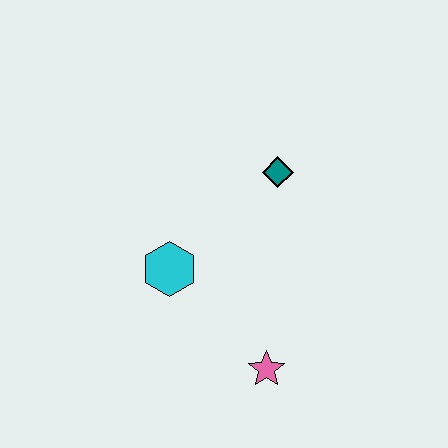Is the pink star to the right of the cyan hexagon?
Yes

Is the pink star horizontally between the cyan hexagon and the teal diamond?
Yes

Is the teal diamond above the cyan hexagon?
Yes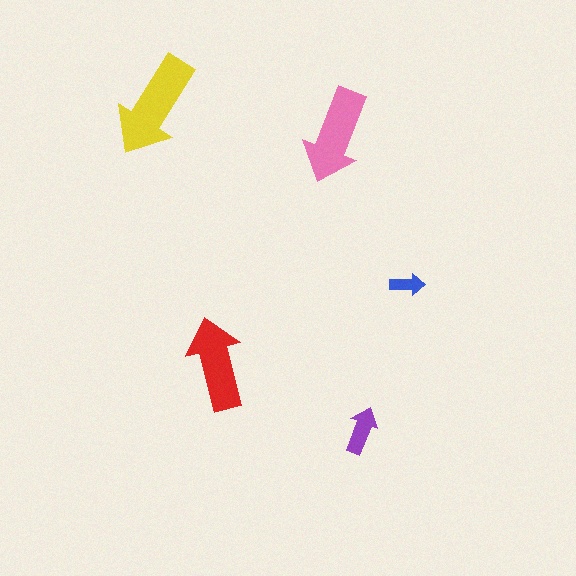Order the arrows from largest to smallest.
the yellow one, the pink one, the red one, the purple one, the blue one.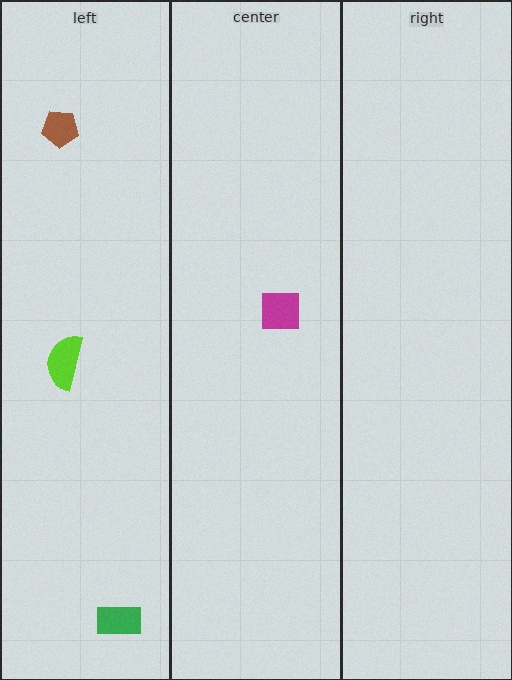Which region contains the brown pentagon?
The left region.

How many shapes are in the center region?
1.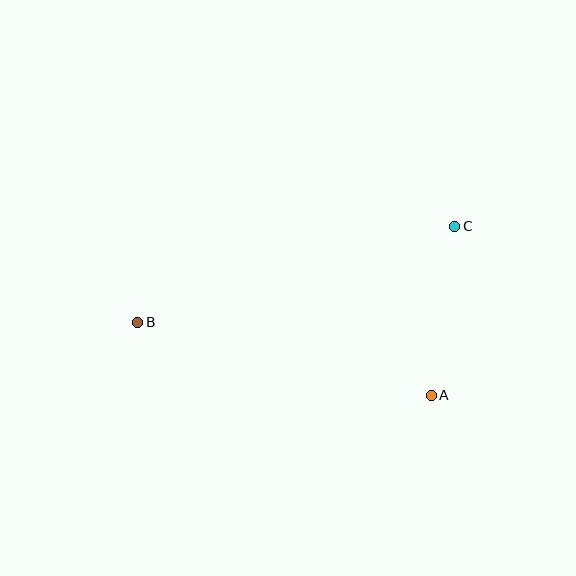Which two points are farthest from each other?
Points B and C are farthest from each other.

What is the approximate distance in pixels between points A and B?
The distance between A and B is approximately 302 pixels.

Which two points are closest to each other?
Points A and C are closest to each other.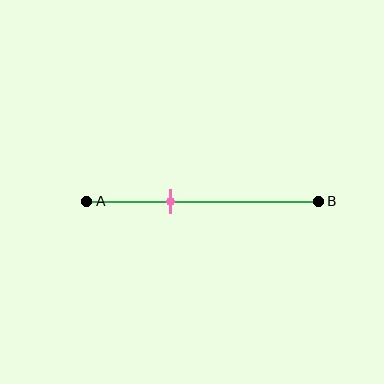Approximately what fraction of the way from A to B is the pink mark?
The pink mark is approximately 35% of the way from A to B.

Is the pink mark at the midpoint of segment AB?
No, the mark is at about 35% from A, not at the 50% midpoint.